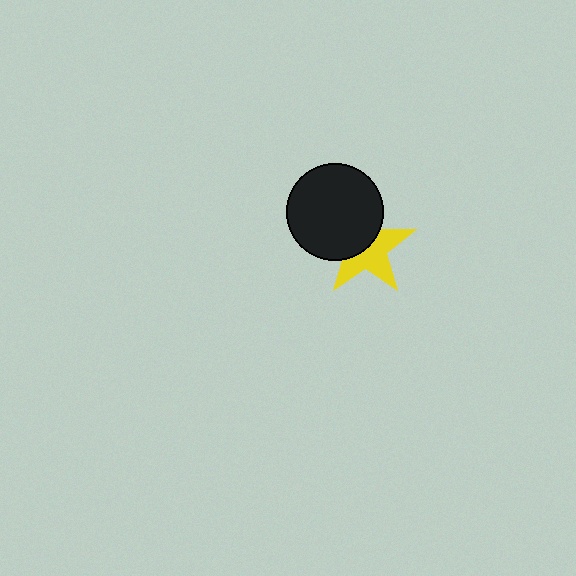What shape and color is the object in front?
The object in front is a black circle.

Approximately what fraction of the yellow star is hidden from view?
Roughly 46% of the yellow star is hidden behind the black circle.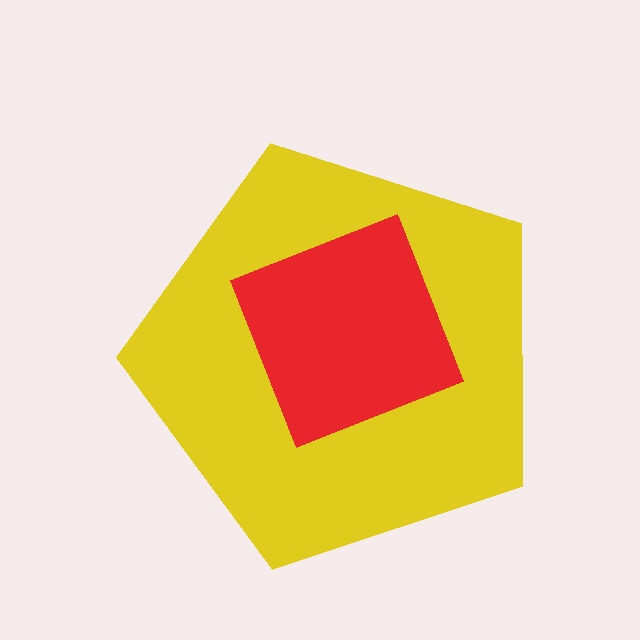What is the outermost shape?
The yellow pentagon.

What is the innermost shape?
The red square.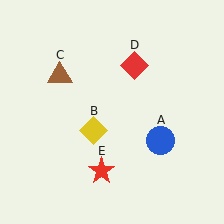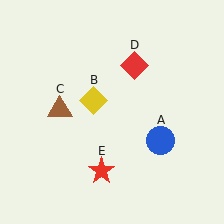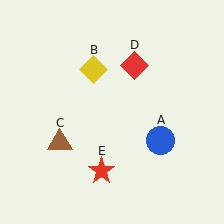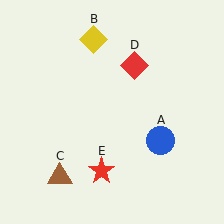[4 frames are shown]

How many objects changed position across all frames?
2 objects changed position: yellow diamond (object B), brown triangle (object C).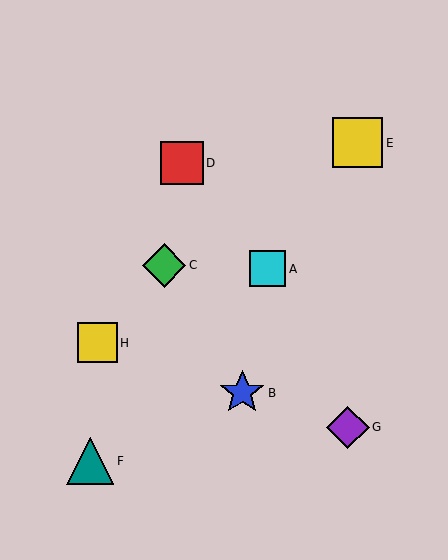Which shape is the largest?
The yellow square (labeled E) is the largest.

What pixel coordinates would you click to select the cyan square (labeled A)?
Click at (268, 269) to select the cyan square A.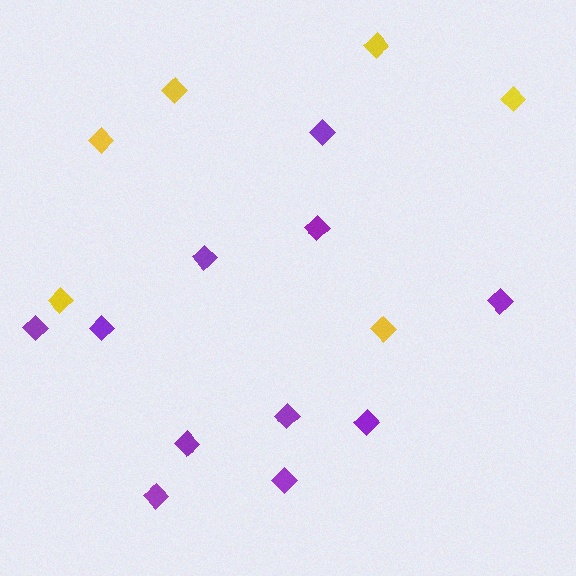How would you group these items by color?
There are 2 groups: one group of purple diamonds (11) and one group of yellow diamonds (6).